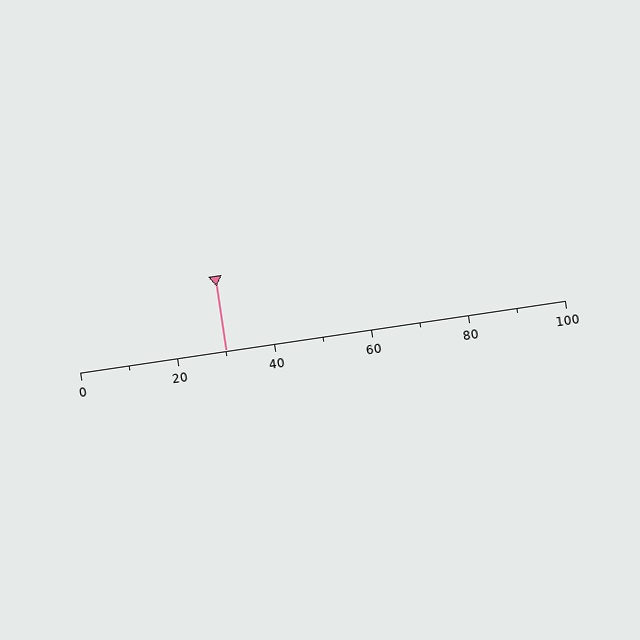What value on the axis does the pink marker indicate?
The marker indicates approximately 30.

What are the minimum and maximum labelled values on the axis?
The axis runs from 0 to 100.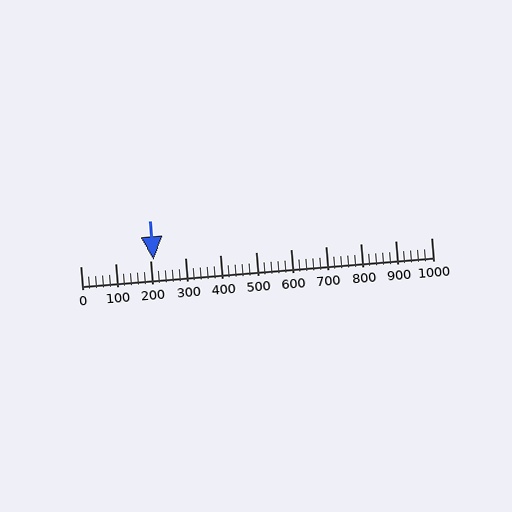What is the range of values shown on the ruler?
The ruler shows values from 0 to 1000.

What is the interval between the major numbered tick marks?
The major tick marks are spaced 100 units apart.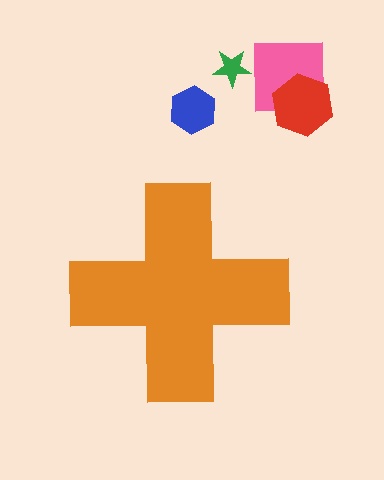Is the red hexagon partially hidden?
No, the red hexagon is fully visible.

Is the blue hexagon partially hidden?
No, the blue hexagon is fully visible.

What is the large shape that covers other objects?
An orange cross.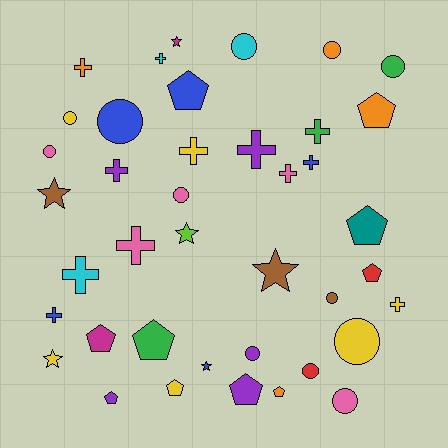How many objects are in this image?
There are 40 objects.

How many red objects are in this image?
There are 2 red objects.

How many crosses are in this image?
There are 12 crosses.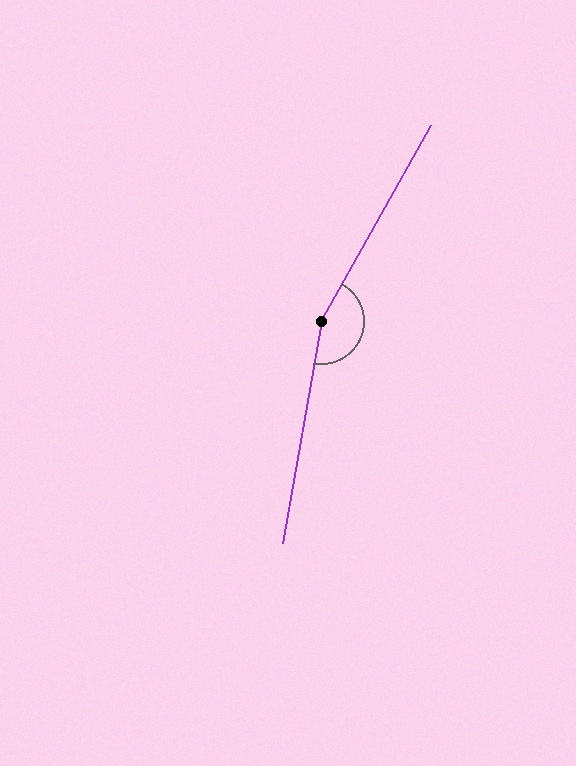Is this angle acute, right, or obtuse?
It is obtuse.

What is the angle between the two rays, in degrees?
Approximately 161 degrees.